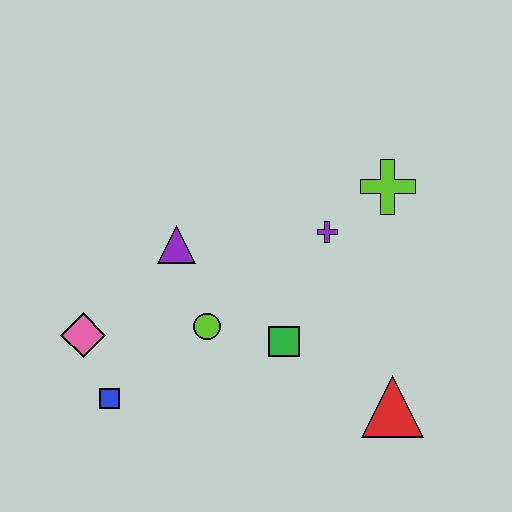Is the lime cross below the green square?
No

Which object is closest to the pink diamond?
The blue square is closest to the pink diamond.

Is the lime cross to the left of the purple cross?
No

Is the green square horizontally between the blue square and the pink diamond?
No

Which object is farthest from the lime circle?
The lime cross is farthest from the lime circle.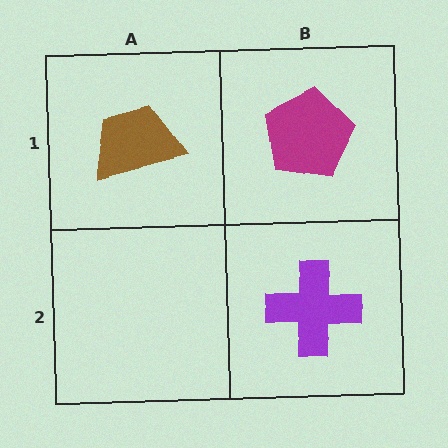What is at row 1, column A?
A brown trapezoid.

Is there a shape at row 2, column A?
No, that cell is empty.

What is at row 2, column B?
A purple cross.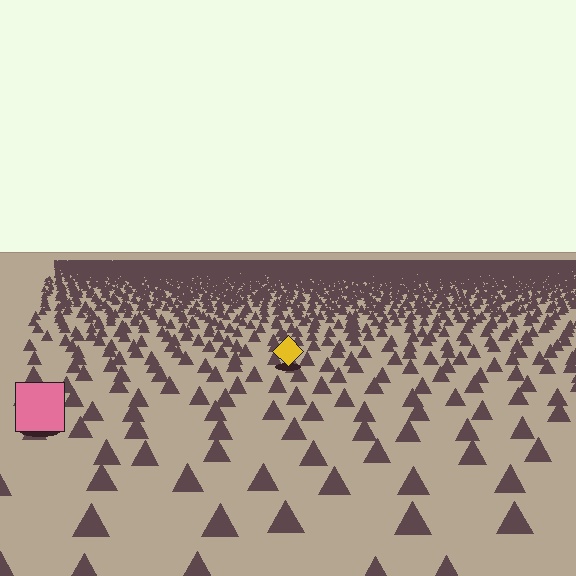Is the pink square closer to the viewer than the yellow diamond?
Yes. The pink square is closer — you can tell from the texture gradient: the ground texture is coarser near it.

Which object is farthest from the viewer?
The yellow diamond is farthest from the viewer. It appears smaller and the ground texture around it is denser.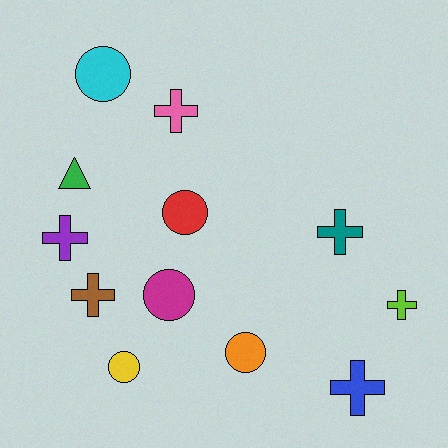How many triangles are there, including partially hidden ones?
There is 1 triangle.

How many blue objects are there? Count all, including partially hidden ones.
There is 1 blue object.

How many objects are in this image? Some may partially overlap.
There are 12 objects.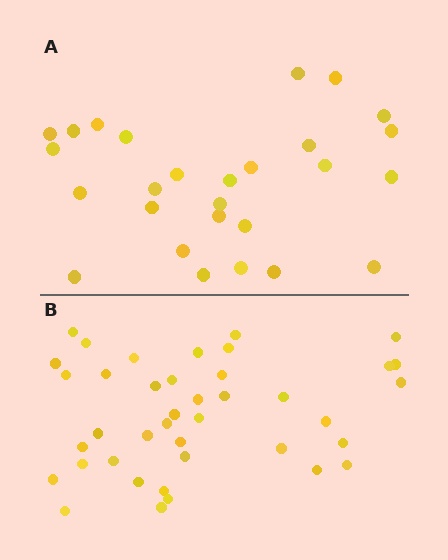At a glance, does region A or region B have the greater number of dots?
Region B (the bottom region) has more dots.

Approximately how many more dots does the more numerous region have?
Region B has approximately 15 more dots than region A.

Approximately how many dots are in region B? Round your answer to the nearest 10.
About 40 dots.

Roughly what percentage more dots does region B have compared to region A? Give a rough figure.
About 50% more.